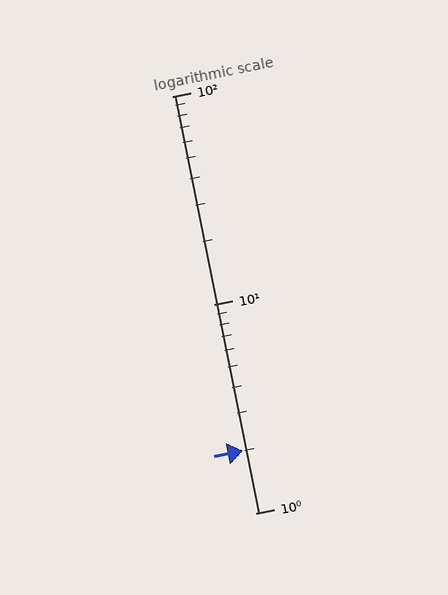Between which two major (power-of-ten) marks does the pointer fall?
The pointer is between 1 and 10.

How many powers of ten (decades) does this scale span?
The scale spans 2 decades, from 1 to 100.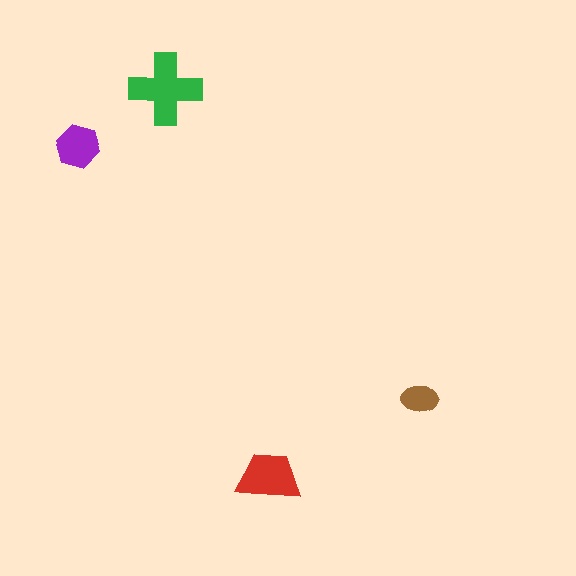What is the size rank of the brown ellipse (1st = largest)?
4th.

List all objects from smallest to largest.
The brown ellipse, the purple hexagon, the red trapezoid, the green cross.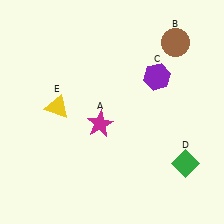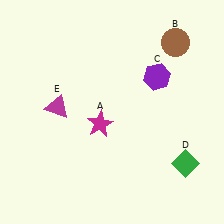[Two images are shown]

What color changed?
The triangle (E) changed from yellow in Image 1 to magenta in Image 2.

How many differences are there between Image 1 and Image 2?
There is 1 difference between the two images.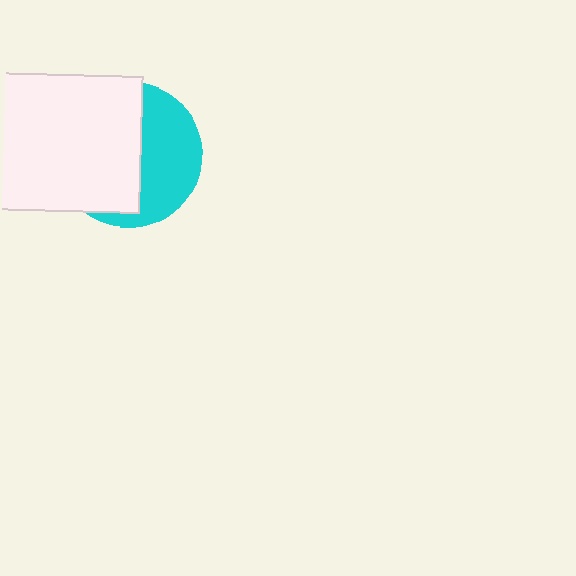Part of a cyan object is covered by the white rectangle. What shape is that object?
It is a circle.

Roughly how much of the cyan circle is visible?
A small part of it is visible (roughly 44%).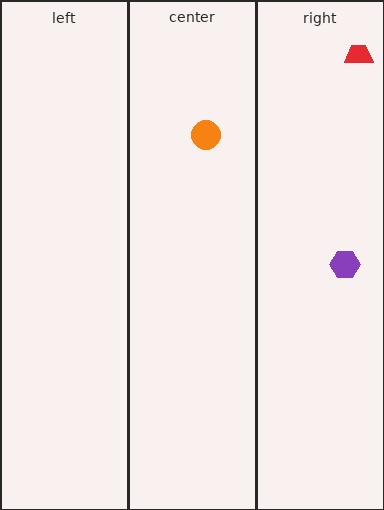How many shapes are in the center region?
1.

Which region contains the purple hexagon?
The right region.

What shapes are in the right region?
The red trapezoid, the purple hexagon.